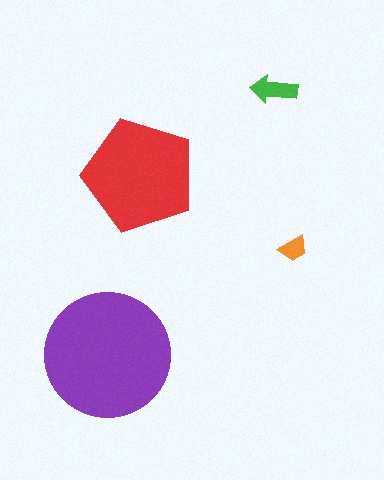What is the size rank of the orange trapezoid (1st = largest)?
4th.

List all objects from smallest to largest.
The orange trapezoid, the green arrow, the red pentagon, the purple circle.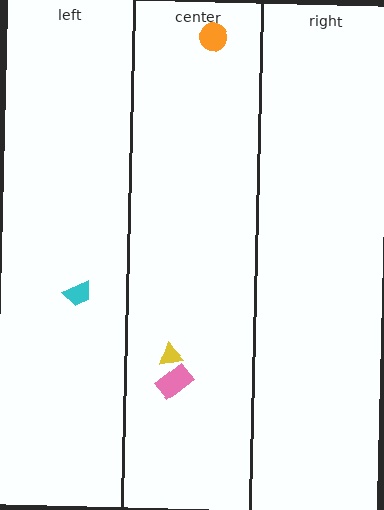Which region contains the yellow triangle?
The center region.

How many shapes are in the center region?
3.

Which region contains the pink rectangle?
The center region.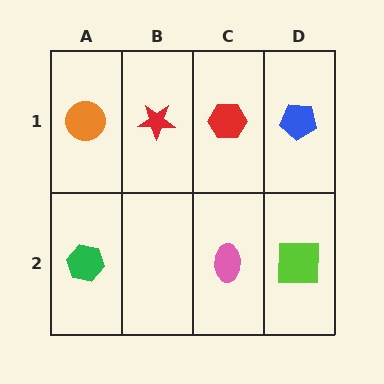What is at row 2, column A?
A green hexagon.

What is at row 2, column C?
A pink ellipse.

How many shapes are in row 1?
4 shapes.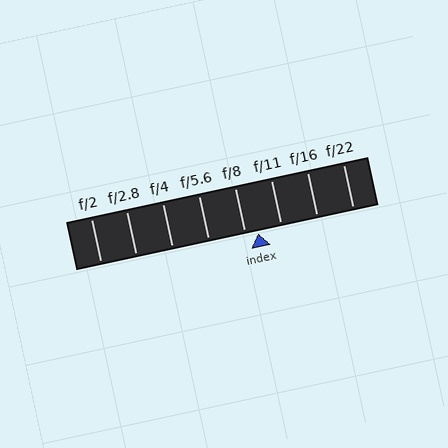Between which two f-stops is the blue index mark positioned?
The index mark is between f/8 and f/11.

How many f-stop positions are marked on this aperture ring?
There are 8 f-stop positions marked.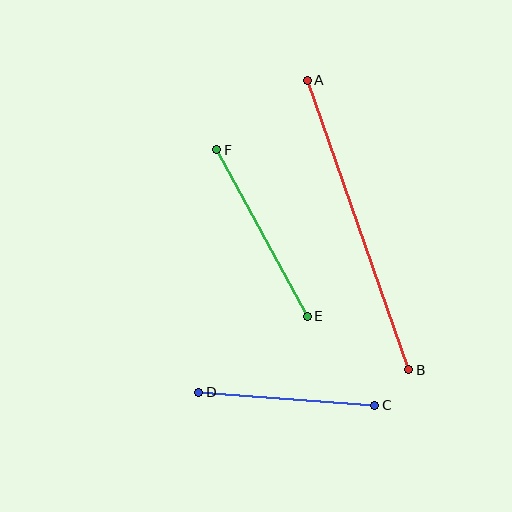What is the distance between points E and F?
The distance is approximately 189 pixels.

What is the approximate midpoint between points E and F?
The midpoint is at approximately (262, 233) pixels.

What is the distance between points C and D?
The distance is approximately 176 pixels.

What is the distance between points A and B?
The distance is approximately 307 pixels.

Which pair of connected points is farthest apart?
Points A and B are farthest apart.